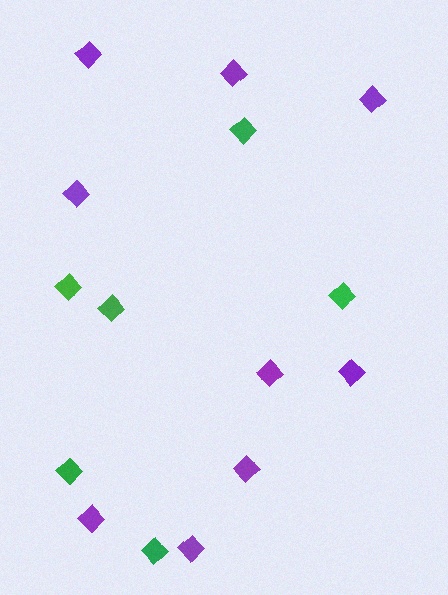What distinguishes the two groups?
There are 2 groups: one group of green diamonds (6) and one group of purple diamonds (9).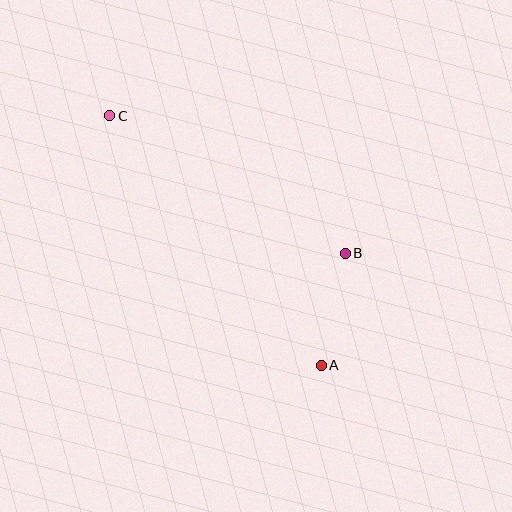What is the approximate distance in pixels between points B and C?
The distance between B and C is approximately 273 pixels.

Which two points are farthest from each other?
Points A and C are farthest from each other.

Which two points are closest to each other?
Points A and B are closest to each other.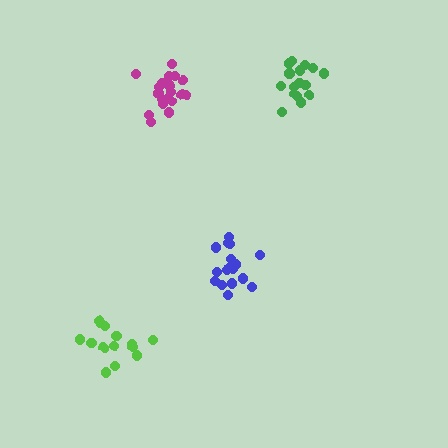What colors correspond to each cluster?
The clusters are colored: blue, green, magenta, lime.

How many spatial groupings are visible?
There are 4 spatial groupings.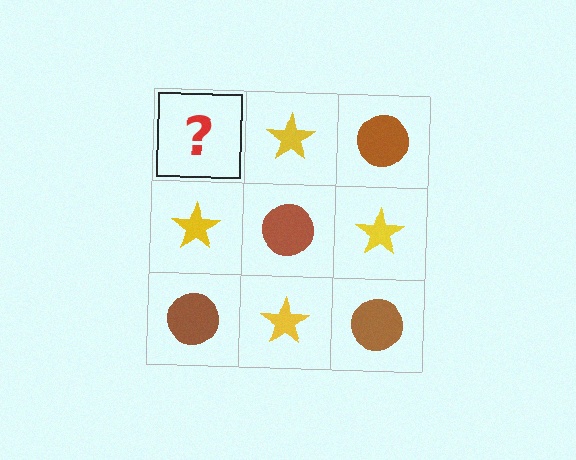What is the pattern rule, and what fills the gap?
The rule is that it alternates brown circle and yellow star in a checkerboard pattern. The gap should be filled with a brown circle.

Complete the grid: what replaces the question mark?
The question mark should be replaced with a brown circle.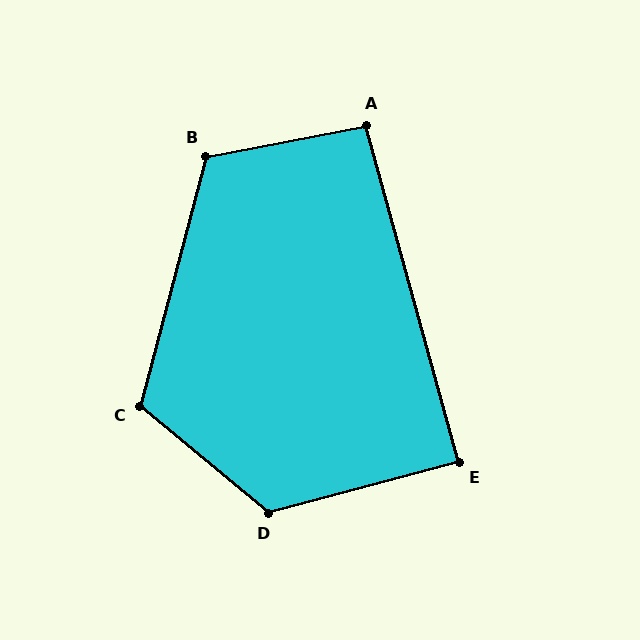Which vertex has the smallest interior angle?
E, at approximately 89 degrees.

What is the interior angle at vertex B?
Approximately 116 degrees (obtuse).